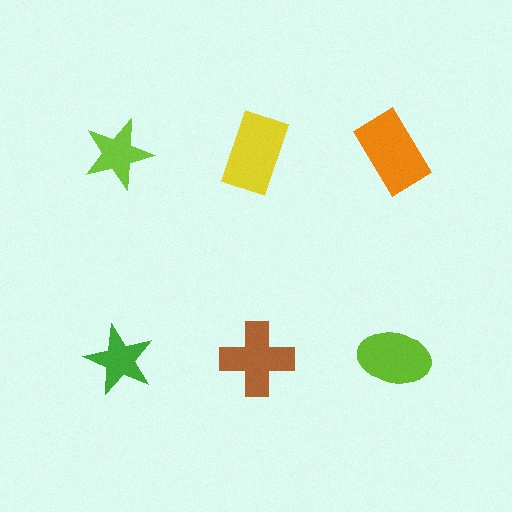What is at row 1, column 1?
A lime star.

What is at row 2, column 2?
A brown cross.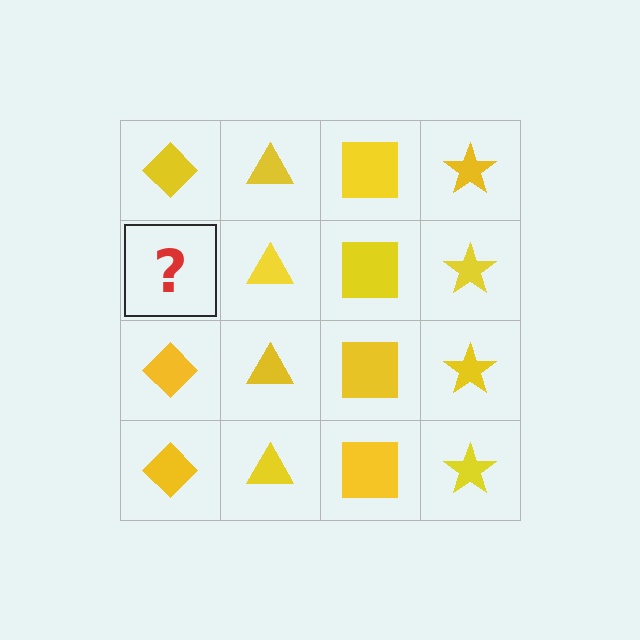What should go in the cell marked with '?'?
The missing cell should contain a yellow diamond.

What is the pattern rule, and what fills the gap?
The rule is that each column has a consistent shape. The gap should be filled with a yellow diamond.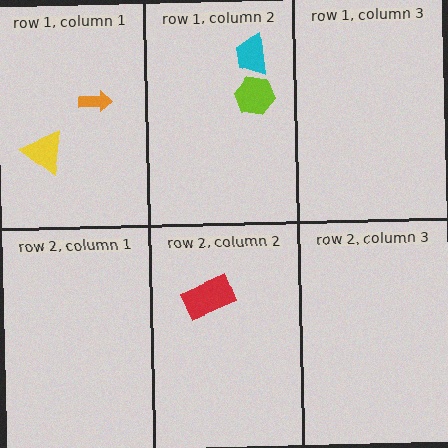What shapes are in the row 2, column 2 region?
The red rectangle.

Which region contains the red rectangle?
The row 2, column 2 region.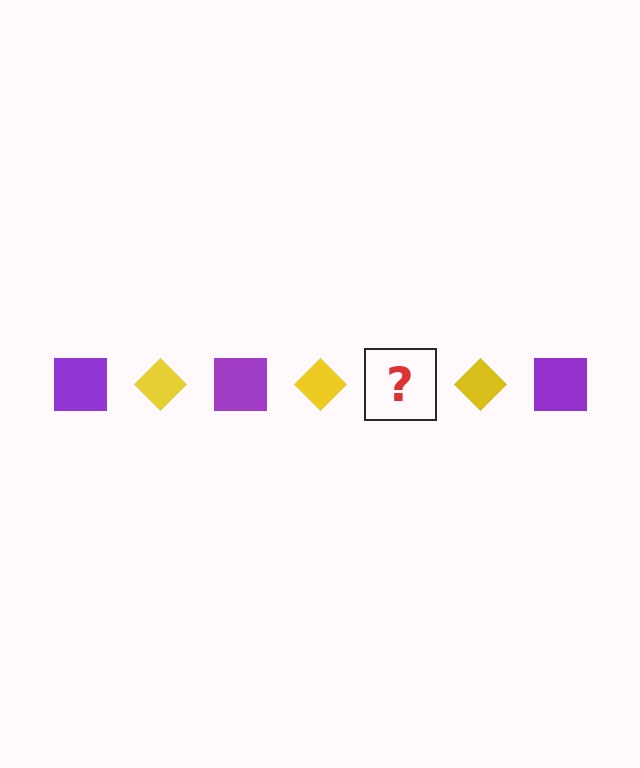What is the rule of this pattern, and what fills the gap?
The rule is that the pattern alternates between purple square and yellow diamond. The gap should be filled with a purple square.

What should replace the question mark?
The question mark should be replaced with a purple square.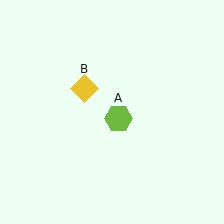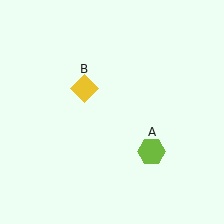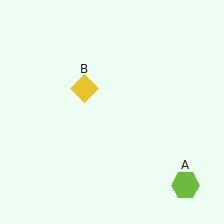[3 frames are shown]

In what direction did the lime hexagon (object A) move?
The lime hexagon (object A) moved down and to the right.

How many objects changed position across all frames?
1 object changed position: lime hexagon (object A).